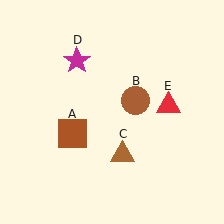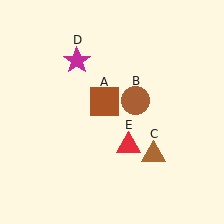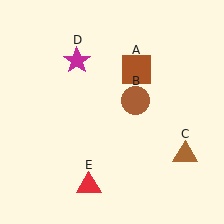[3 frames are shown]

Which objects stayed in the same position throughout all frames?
Brown circle (object B) and magenta star (object D) remained stationary.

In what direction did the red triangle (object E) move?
The red triangle (object E) moved down and to the left.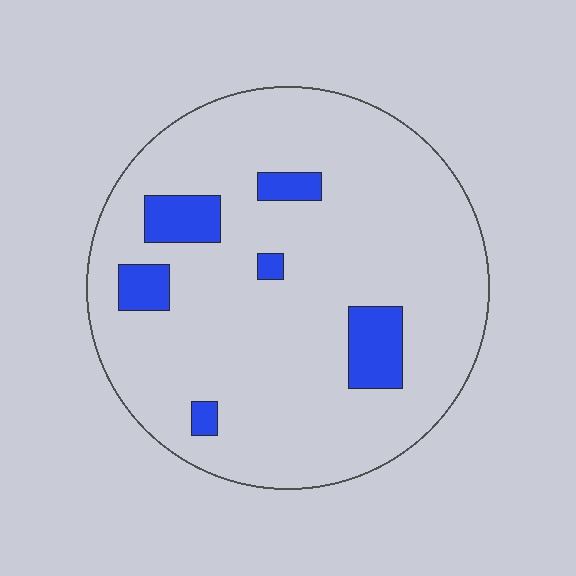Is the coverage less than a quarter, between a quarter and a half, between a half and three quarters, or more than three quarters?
Less than a quarter.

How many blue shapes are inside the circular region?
6.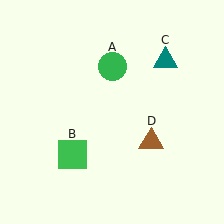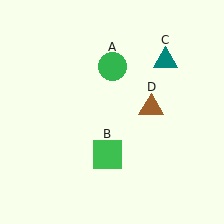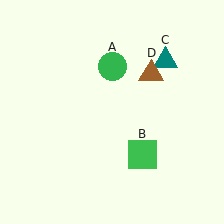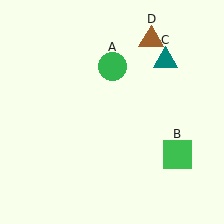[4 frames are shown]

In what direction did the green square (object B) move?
The green square (object B) moved right.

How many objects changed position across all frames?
2 objects changed position: green square (object B), brown triangle (object D).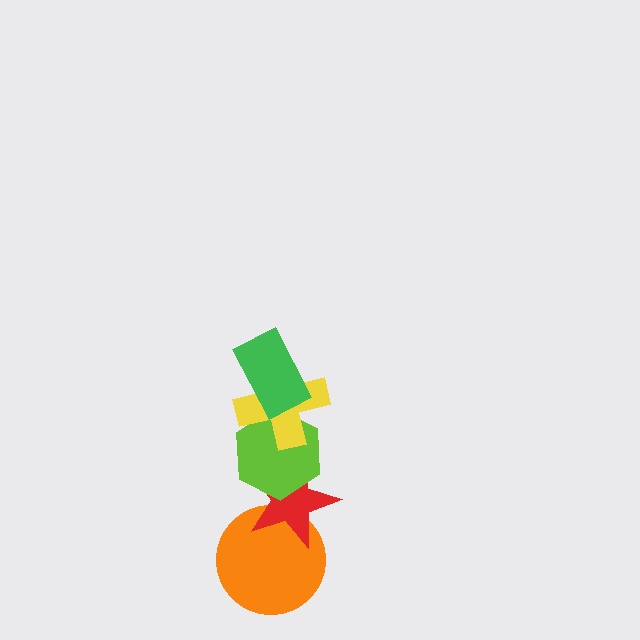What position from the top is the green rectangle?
The green rectangle is 1st from the top.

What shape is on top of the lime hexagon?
The yellow cross is on top of the lime hexagon.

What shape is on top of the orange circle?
The red star is on top of the orange circle.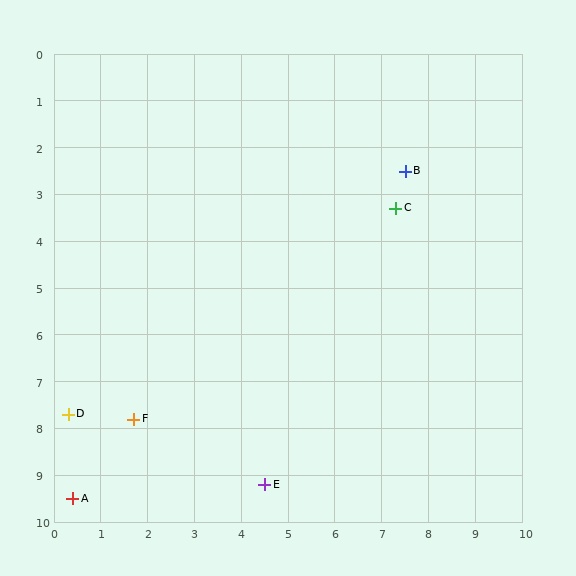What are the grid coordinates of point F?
Point F is at approximately (1.7, 7.8).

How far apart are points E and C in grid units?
Points E and C are about 6.5 grid units apart.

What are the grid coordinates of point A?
Point A is at approximately (0.4, 9.5).